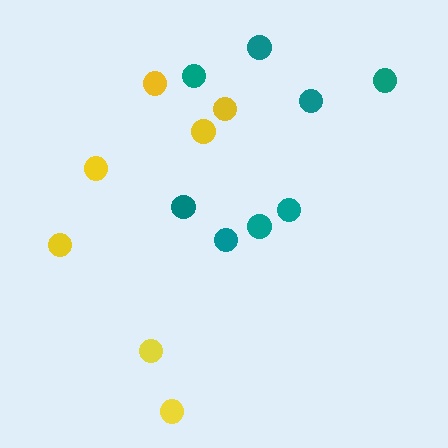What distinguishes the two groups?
There are 2 groups: one group of teal circles (8) and one group of yellow circles (7).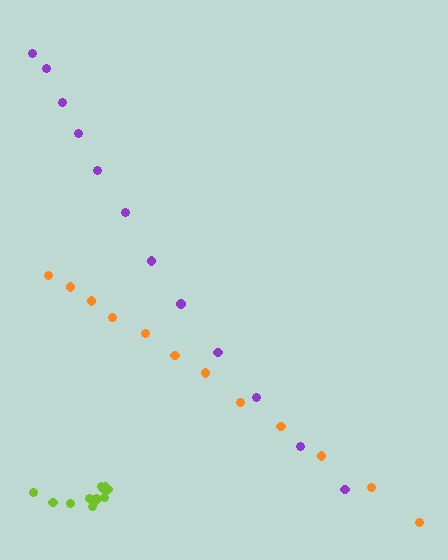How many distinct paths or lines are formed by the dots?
There are 3 distinct paths.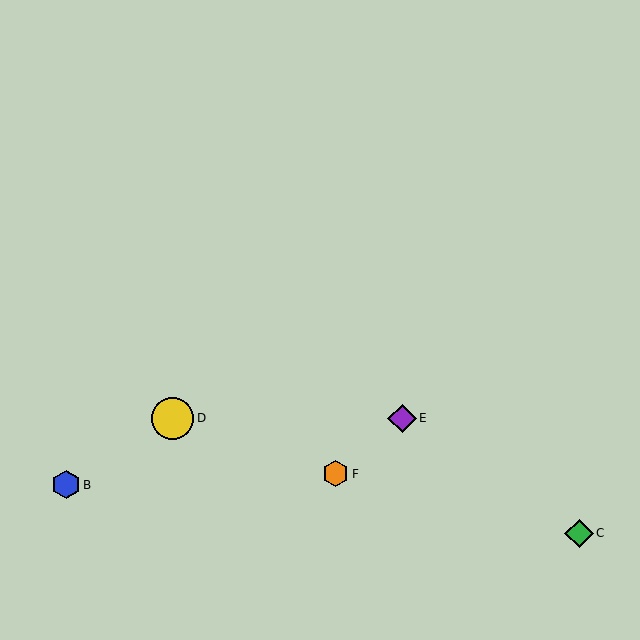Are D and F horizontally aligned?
No, D is at y≈418 and F is at y≈474.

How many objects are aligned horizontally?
3 objects (A, D, E) are aligned horizontally.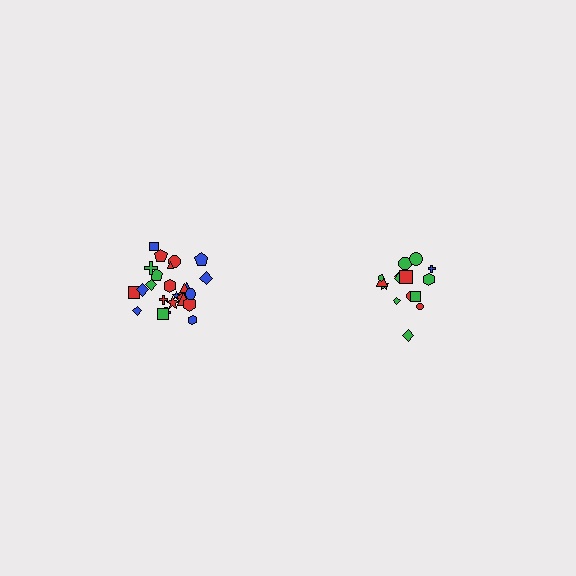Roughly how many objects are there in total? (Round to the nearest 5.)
Roughly 40 objects in total.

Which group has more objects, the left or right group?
The left group.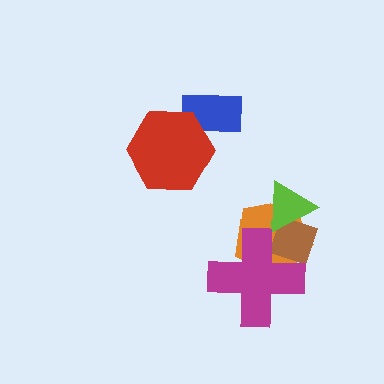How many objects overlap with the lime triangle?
2 objects overlap with the lime triangle.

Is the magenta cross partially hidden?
No, no other shape covers it.